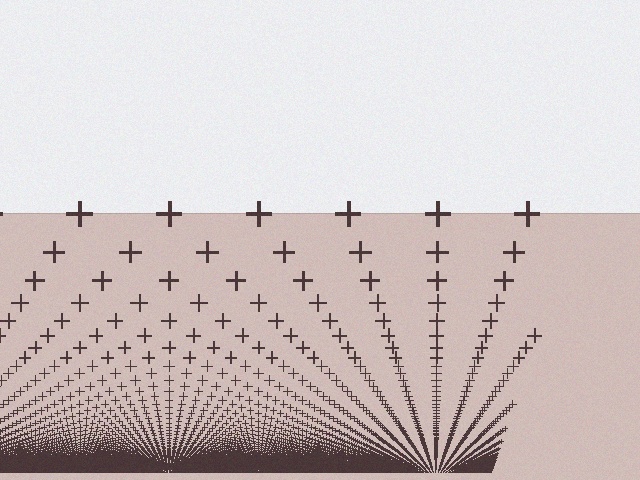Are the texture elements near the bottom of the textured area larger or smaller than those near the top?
Smaller. The gradient is inverted — elements near the bottom are smaller and denser.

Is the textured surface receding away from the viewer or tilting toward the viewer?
The surface appears to tilt toward the viewer. Texture elements get larger and sparser toward the top.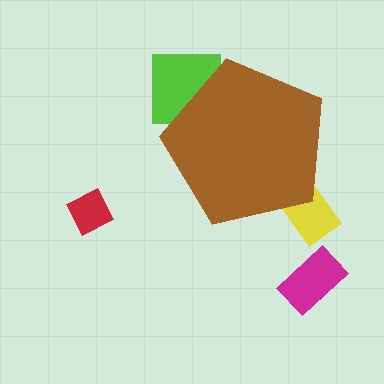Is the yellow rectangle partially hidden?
Yes, the yellow rectangle is partially hidden behind the brown pentagon.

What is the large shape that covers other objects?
A brown pentagon.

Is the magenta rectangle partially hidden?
No, the magenta rectangle is fully visible.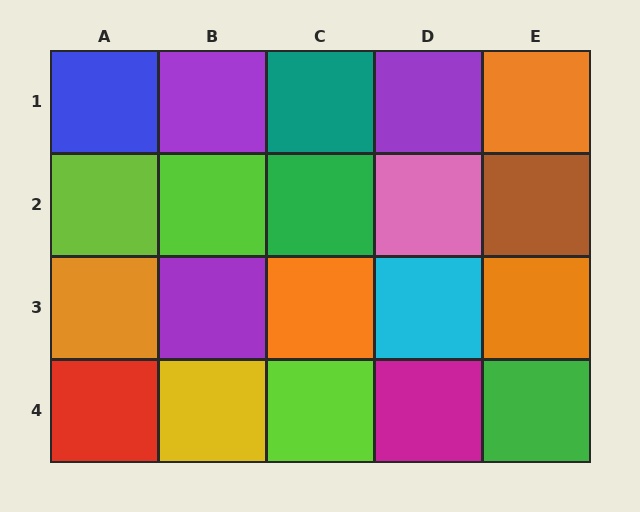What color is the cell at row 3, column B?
Purple.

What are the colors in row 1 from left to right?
Blue, purple, teal, purple, orange.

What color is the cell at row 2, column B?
Lime.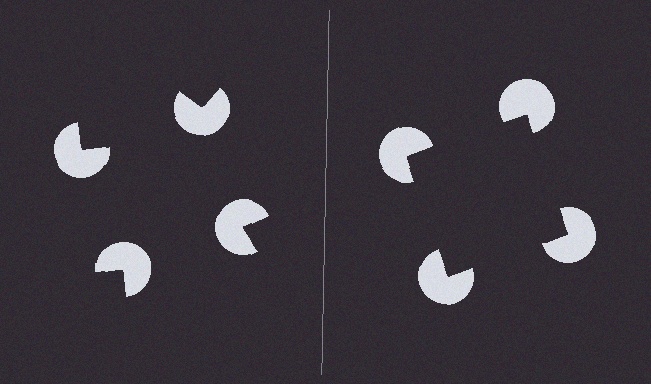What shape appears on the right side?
An illusory square.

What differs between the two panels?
The pac-man discs are positioned identically on both sides; only the wedge orientations differ. On the right they align to a square; on the left they are misaligned.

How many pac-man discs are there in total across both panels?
8 — 4 on each side.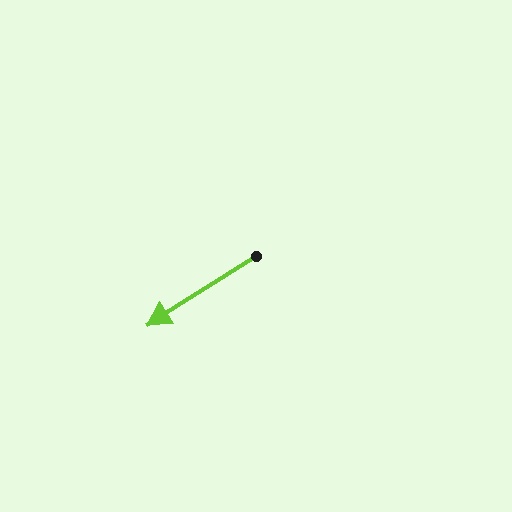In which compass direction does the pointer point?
Southwest.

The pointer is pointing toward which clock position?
Roughly 8 o'clock.